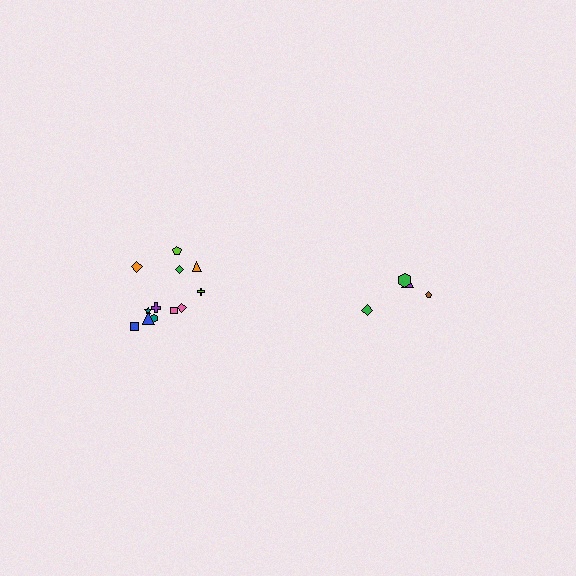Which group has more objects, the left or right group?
The left group.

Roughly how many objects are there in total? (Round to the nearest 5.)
Roughly 15 objects in total.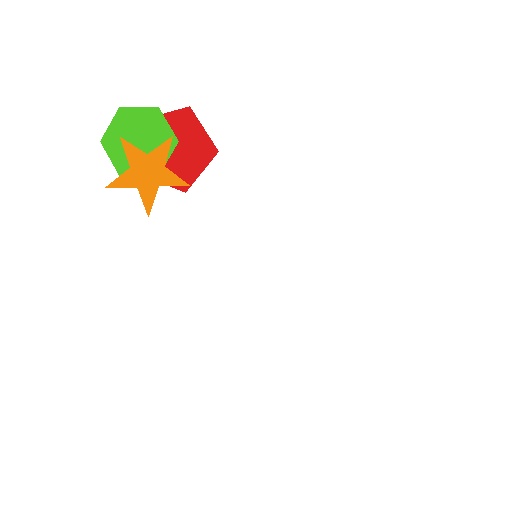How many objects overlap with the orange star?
2 objects overlap with the orange star.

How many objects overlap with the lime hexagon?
2 objects overlap with the lime hexagon.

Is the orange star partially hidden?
No, no other shape covers it.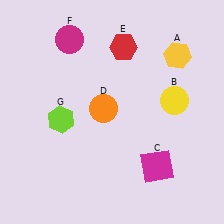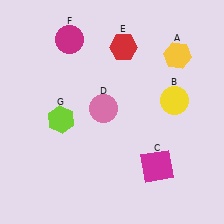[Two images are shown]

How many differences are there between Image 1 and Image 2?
There is 1 difference between the two images.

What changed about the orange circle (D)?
In Image 1, D is orange. In Image 2, it changed to pink.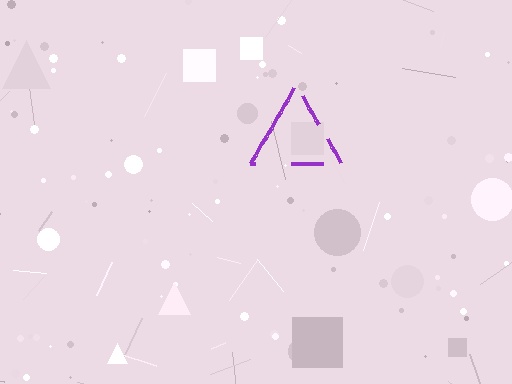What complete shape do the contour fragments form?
The contour fragments form a triangle.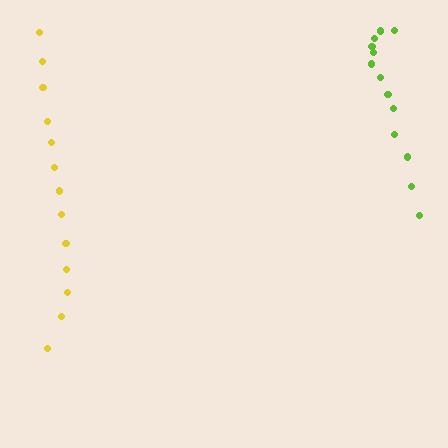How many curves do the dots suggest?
There are 2 distinct paths.